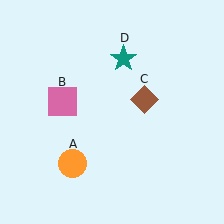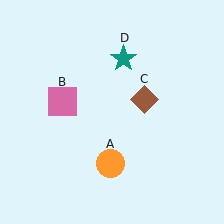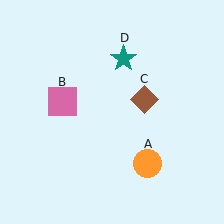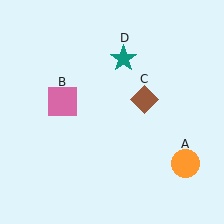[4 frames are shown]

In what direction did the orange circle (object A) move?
The orange circle (object A) moved right.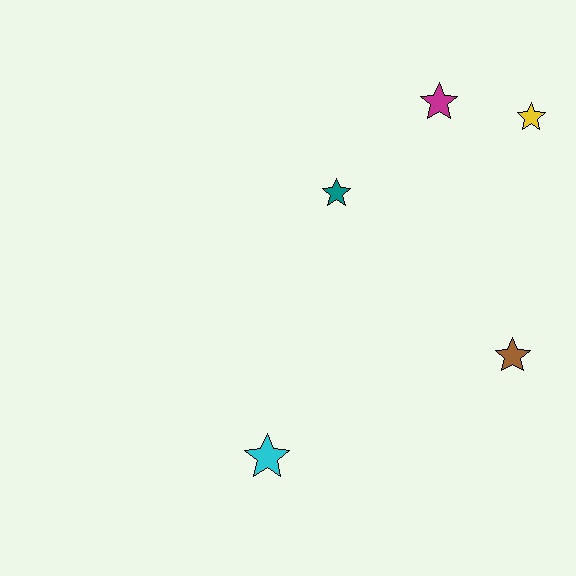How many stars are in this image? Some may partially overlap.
There are 5 stars.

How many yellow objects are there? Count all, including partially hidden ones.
There is 1 yellow object.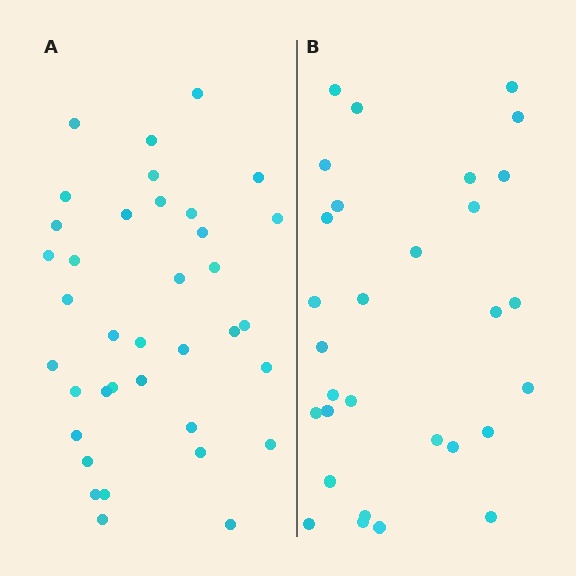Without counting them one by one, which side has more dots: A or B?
Region A (the left region) has more dots.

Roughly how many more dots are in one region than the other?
Region A has roughly 8 or so more dots than region B.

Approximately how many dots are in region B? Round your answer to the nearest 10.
About 30 dots.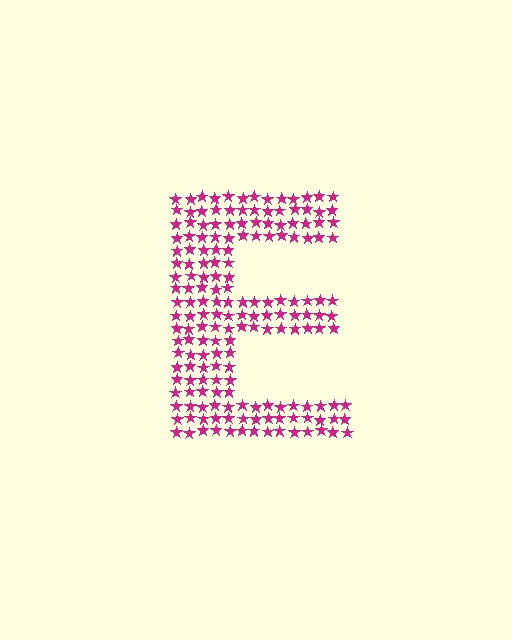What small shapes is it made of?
It is made of small stars.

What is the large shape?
The large shape is the letter E.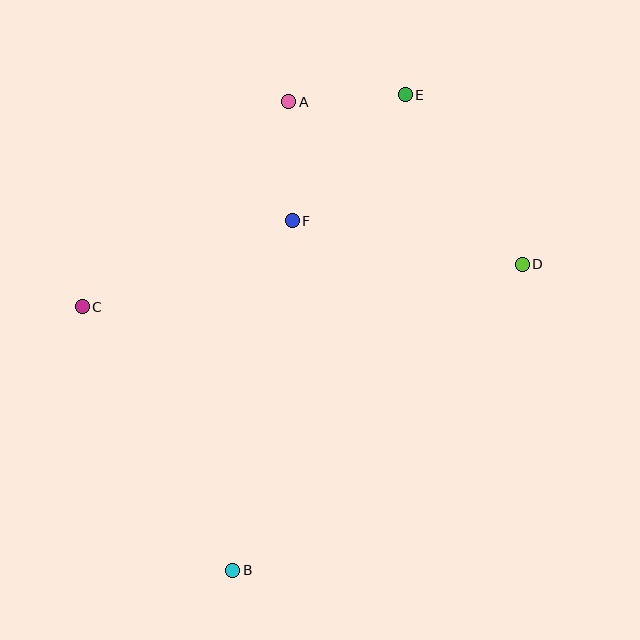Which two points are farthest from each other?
Points B and E are farthest from each other.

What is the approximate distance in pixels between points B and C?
The distance between B and C is approximately 303 pixels.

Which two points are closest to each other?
Points A and E are closest to each other.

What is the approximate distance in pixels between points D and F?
The distance between D and F is approximately 234 pixels.